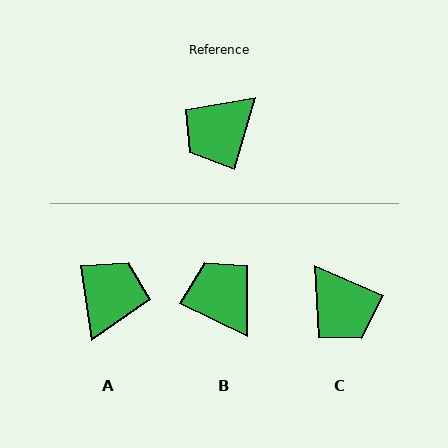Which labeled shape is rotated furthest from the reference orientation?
A, about 155 degrees away.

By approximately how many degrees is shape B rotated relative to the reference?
Approximately 99 degrees clockwise.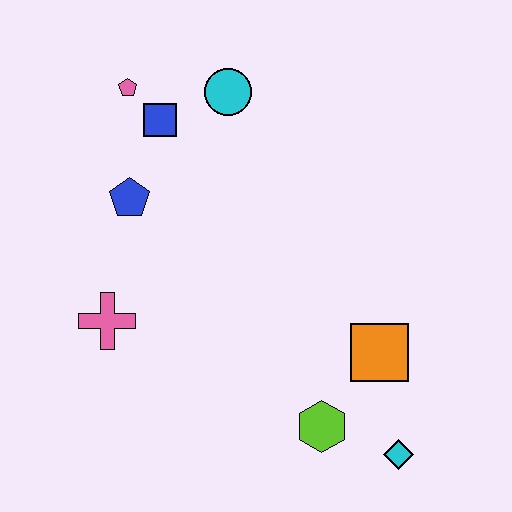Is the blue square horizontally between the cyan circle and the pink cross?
Yes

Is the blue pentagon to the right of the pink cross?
Yes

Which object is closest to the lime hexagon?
The cyan diamond is closest to the lime hexagon.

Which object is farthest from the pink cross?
The cyan diamond is farthest from the pink cross.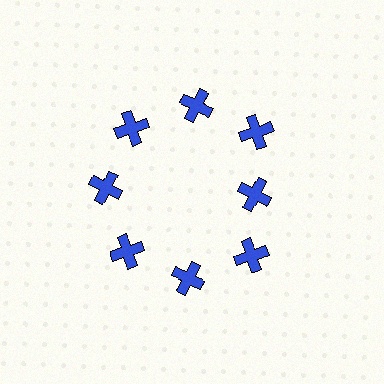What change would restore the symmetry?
The symmetry would be restored by moving it outward, back onto the ring so that all 8 crosses sit at equal angles and equal distance from the center.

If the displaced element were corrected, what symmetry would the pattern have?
It would have 8-fold rotational symmetry — the pattern would map onto itself every 45 degrees.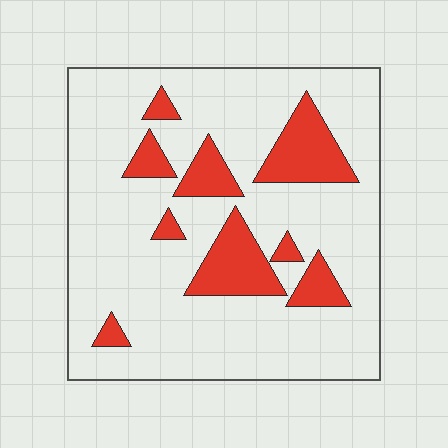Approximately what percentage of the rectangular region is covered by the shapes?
Approximately 20%.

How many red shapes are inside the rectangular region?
9.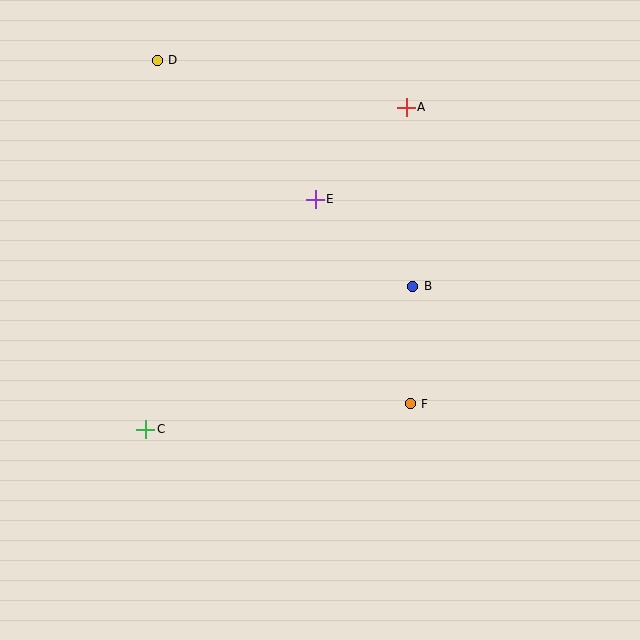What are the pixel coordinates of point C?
Point C is at (146, 429).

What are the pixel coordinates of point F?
Point F is at (410, 404).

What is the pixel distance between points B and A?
The distance between B and A is 179 pixels.